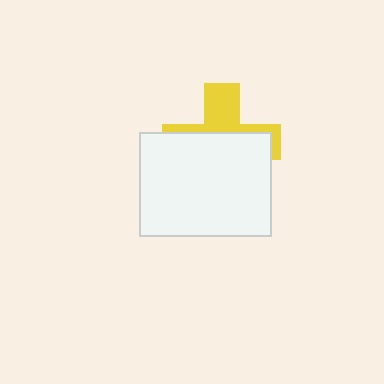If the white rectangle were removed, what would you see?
You would see the complete yellow cross.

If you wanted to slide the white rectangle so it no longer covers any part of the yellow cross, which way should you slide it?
Slide it down — that is the most direct way to separate the two shapes.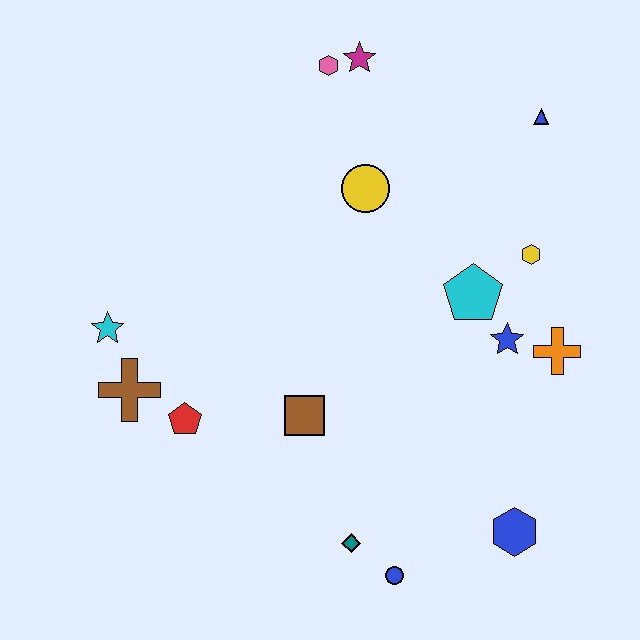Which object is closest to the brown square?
The red pentagon is closest to the brown square.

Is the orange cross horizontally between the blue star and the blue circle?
No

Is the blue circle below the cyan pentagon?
Yes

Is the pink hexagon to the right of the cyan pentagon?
No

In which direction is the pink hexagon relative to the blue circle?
The pink hexagon is above the blue circle.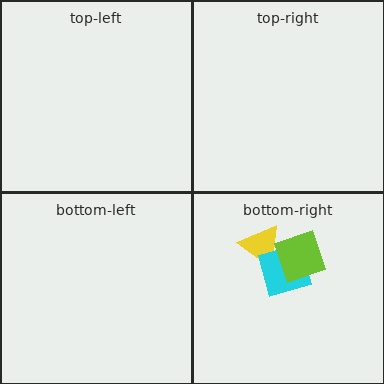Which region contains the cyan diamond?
The bottom-right region.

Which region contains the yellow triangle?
The bottom-right region.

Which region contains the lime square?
The bottom-right region.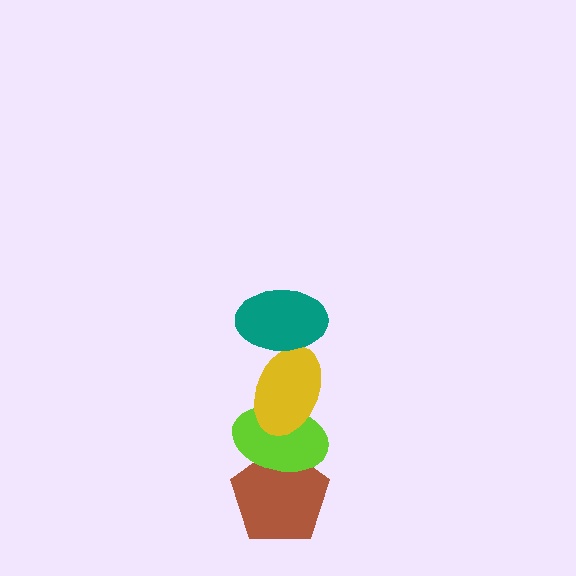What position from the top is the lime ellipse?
The lime ellipse is 3rd from the top.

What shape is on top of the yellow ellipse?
The teal ellipse is on top of the yellow ellipse.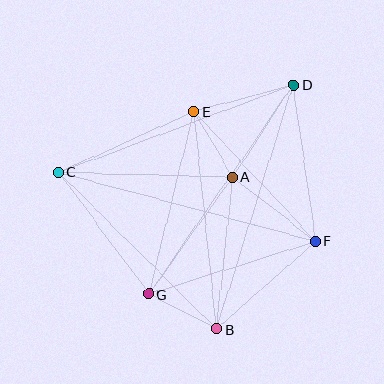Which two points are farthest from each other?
Points C and F are farthest from each other.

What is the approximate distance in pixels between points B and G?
The distance between B and G is approximately 77 pixels.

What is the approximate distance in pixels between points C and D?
The distance between C and D is approximately 250 pixels.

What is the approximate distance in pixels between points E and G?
The distance between E and G is approximately 188 pixels.